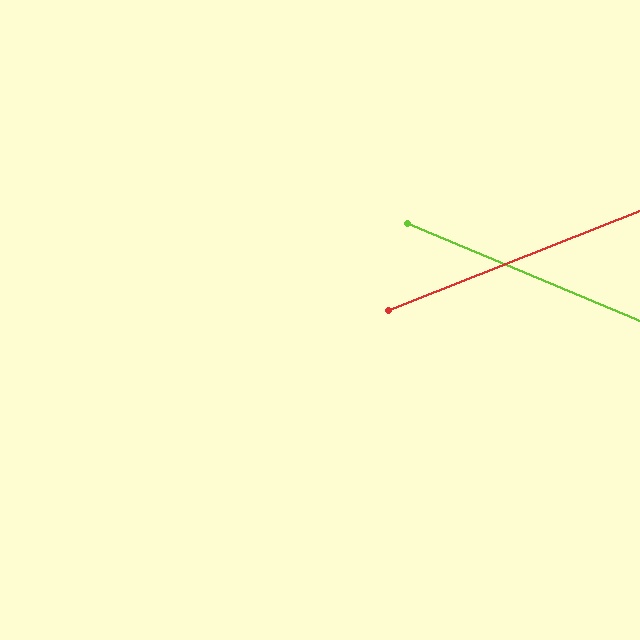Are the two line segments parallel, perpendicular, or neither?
Neither parallel nor perpendicular — they differ by about 44°.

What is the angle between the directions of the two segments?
Approximately 44 degrees.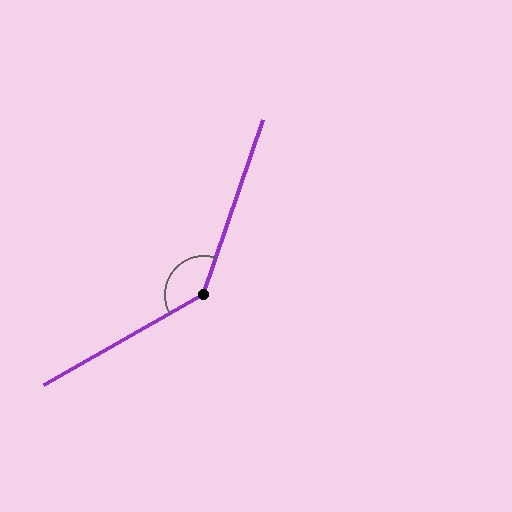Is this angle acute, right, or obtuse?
It is obtuse.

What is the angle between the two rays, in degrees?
Approximately 138 degrees.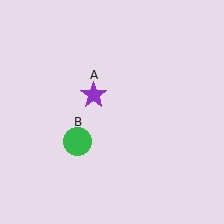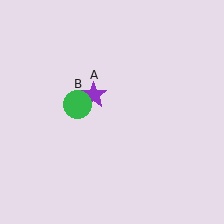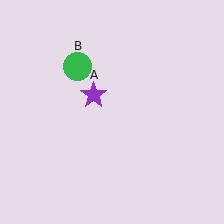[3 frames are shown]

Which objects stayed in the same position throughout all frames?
Purple star (object A) remained stationary.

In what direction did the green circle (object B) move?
The green circle (object B) moved up.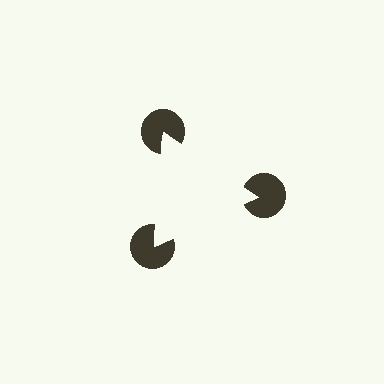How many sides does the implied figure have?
3 sides.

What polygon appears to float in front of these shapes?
An illusory triangle — its edges are inferred from the aligned wedge cuts in the pac-man discs, not physically drawn.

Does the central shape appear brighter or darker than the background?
It typically appears slightly brighter than the background, even though no actual brightness change is drawn.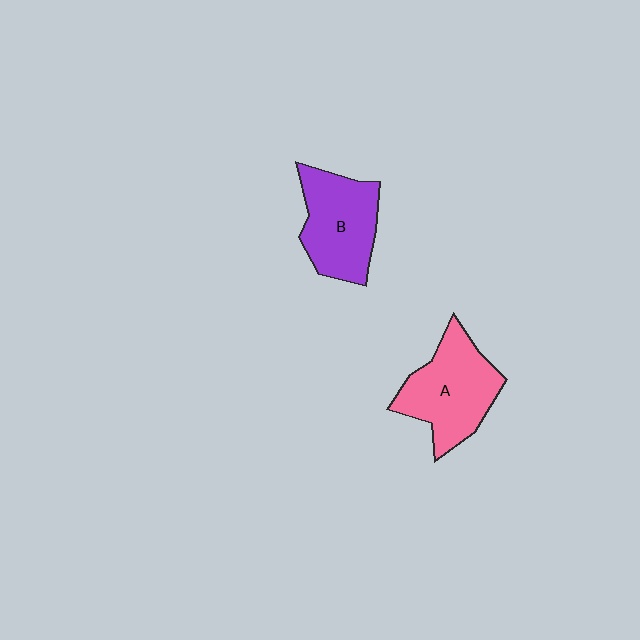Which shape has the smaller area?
Shape B (purple).